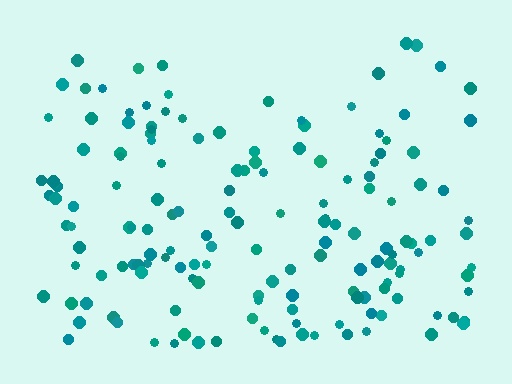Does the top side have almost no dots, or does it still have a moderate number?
Still a moderate number, just noticeably fewer than the bottom.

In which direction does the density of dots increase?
From top to bottom, with the bottom side densest.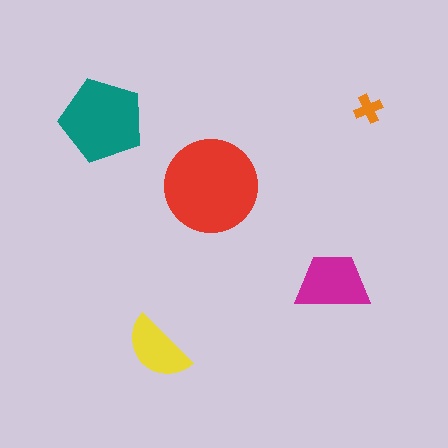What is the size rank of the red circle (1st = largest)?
1st.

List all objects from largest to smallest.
The red circle, the teal pentagon, the magenta trapezoid, the yellow semicircle, the orange cross.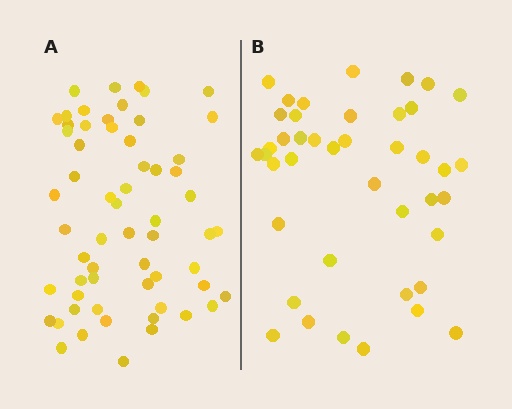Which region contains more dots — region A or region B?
Region A (the left region) has more dots.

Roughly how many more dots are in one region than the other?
Region A has approximately 20 more dots than region B.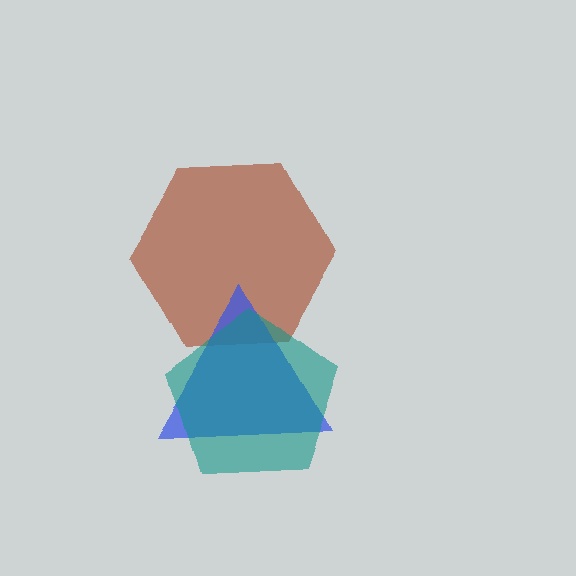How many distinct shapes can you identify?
There are 3 distinct shapes: a brown hexagon, a blue triangle, a teal pentagon.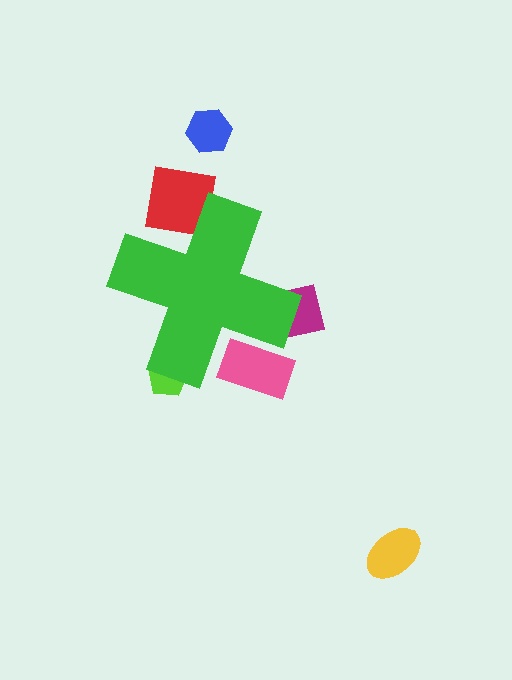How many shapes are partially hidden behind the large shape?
4 shapes are partially hidden.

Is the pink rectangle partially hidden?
Yes, the pink rectangle is partially hidden behind the green cross.